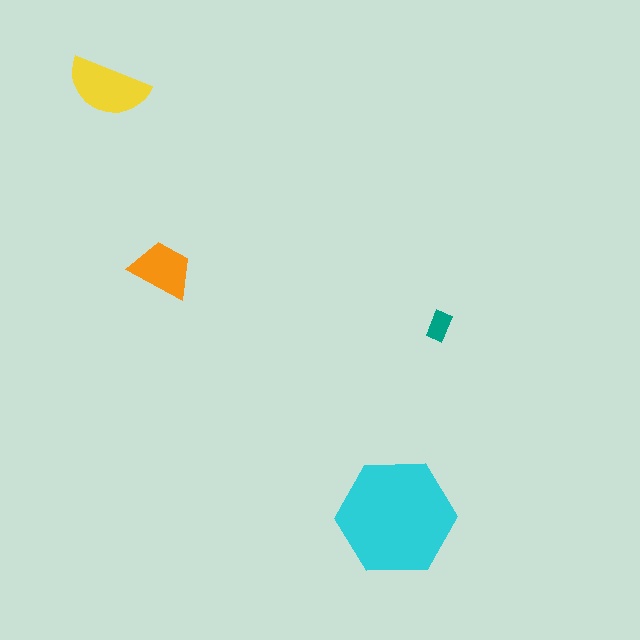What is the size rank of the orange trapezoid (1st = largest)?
3rd.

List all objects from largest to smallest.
The cyan hexagon, the yellow semicircle, the orange trapezoid, the teal rectangle.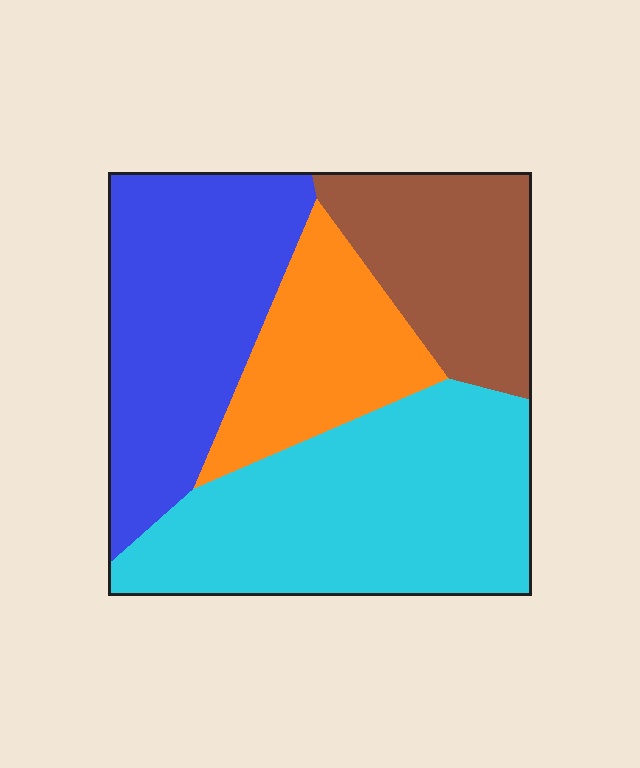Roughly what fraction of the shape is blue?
Blue covers 29% of the shape.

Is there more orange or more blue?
Blue.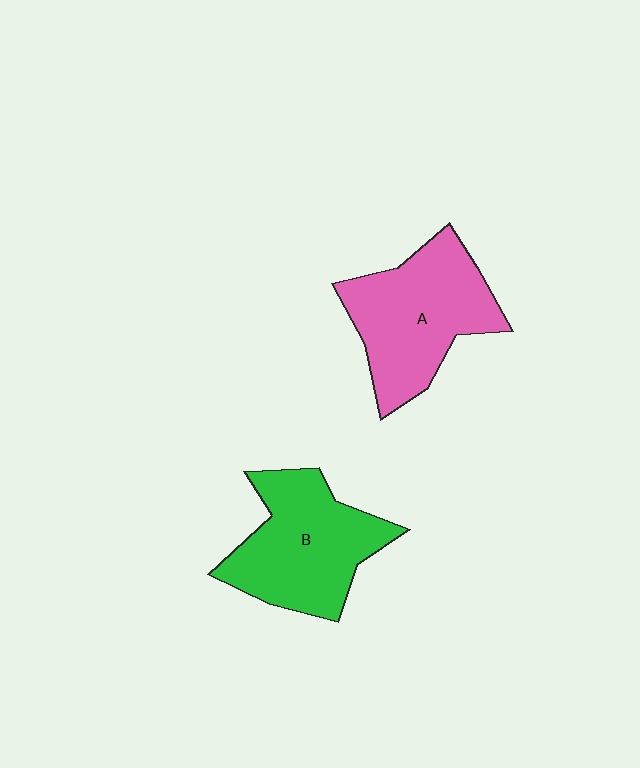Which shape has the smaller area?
Shape B (green).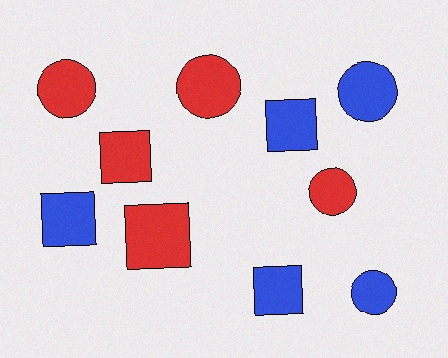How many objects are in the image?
There are 10 objects.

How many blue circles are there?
There are 2 blue circles.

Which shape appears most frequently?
Square, with 5 objects.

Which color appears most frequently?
Blue, with 5 objects.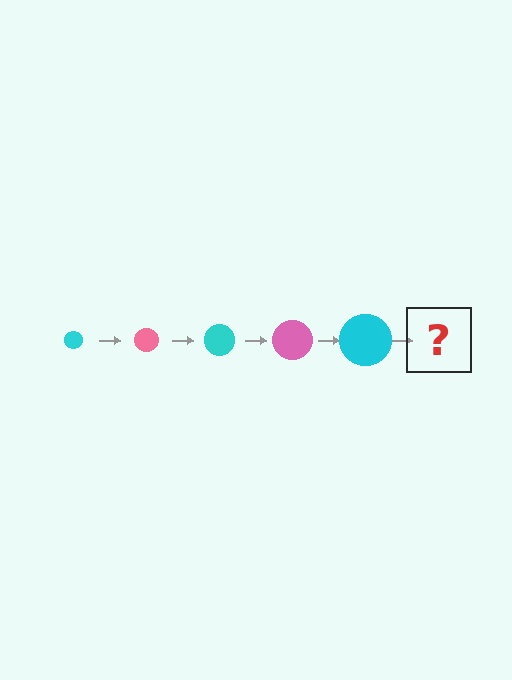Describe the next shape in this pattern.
It should be a pink circle, larger than the previous one.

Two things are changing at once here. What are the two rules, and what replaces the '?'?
The two rules are that the circle grows larger each step and the color cycles through cyan and pink. The '?' should be a pink circle, larger than the previous one.